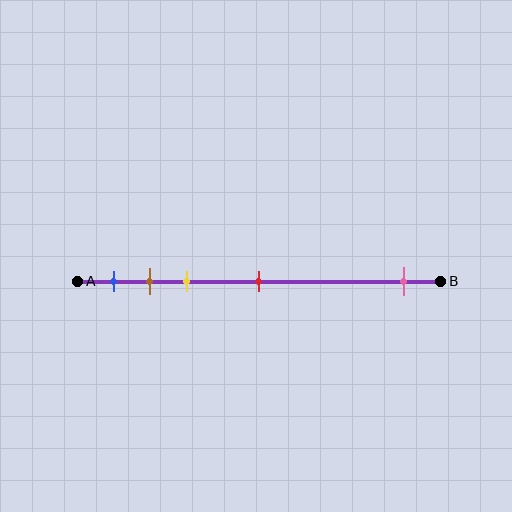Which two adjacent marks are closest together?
The brown and yellow marks are the closest adjacent pair.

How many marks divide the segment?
There are 5 marks dividing the segment.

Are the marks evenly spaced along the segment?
No, the marks are not evenly spaced.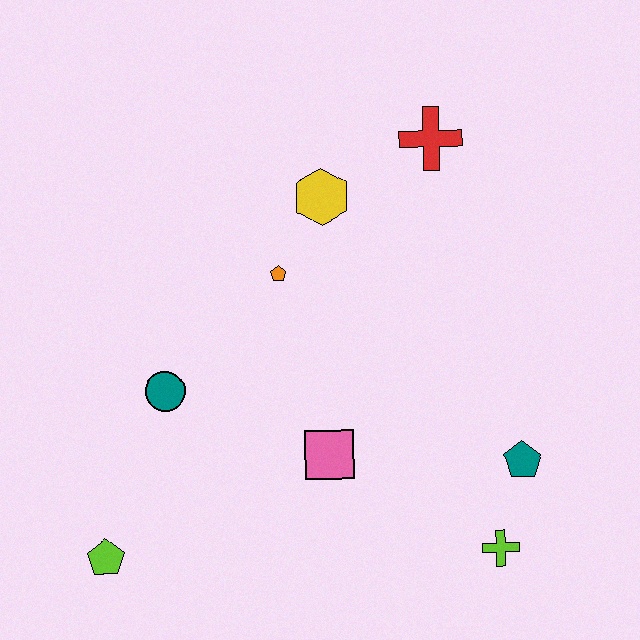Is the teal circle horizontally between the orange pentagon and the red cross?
No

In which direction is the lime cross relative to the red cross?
The lime cross is below the red cross.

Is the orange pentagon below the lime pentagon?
No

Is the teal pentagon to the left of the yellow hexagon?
No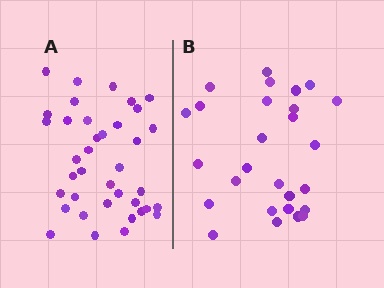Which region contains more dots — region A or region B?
Region A (the left region) has more dots.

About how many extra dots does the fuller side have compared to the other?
Region A has roughly 12 or so more dots than region B.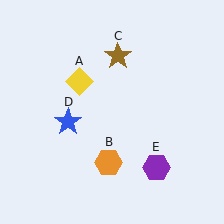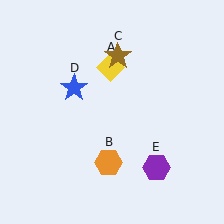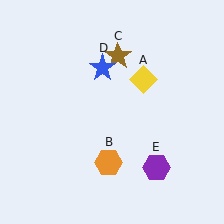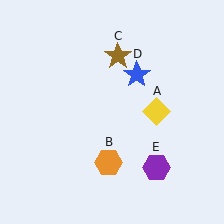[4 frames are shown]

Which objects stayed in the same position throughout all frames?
Orange hexagon (object B) and brown star (object C) and purple hexagon (object E) remained stationary.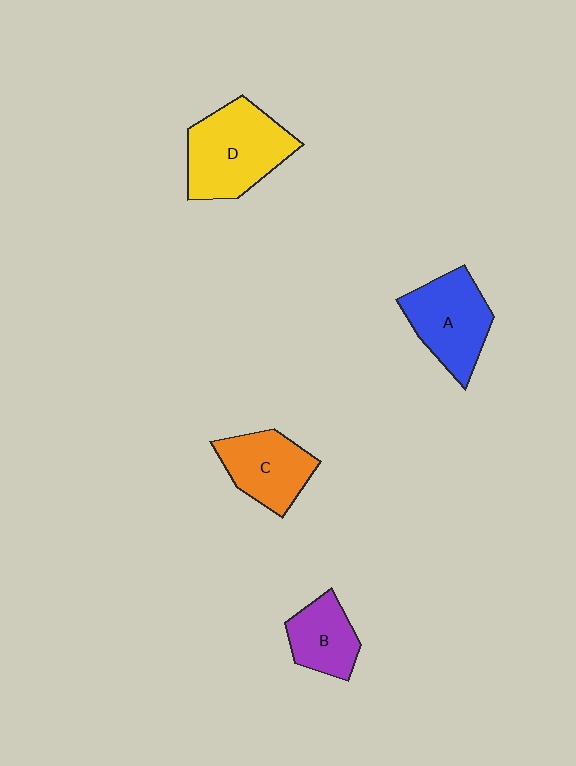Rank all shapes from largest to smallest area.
From largest to smallest: D (yellow), A (blue), C (orange), B (purple).